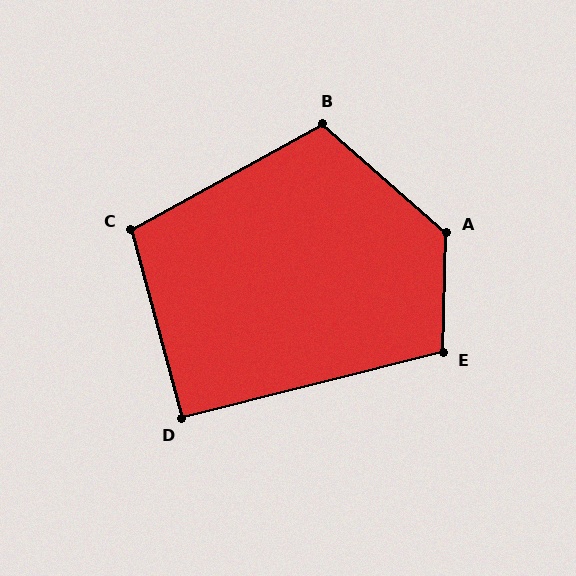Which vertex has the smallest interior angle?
D, at approximately 91 degrees.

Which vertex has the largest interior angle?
A, at approximately 130 degrees.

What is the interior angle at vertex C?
Approximately 104 degrees (obtuse).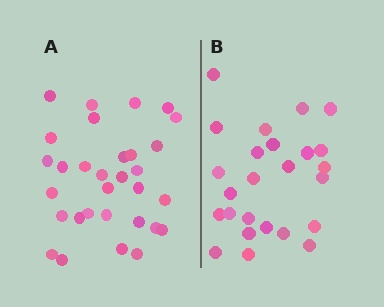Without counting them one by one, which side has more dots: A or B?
Region A (the left region) has more dots.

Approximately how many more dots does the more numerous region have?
Region A has about 6 more dots than region B.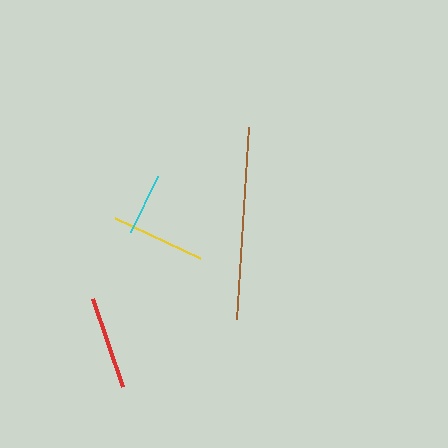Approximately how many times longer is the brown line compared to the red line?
The brown line is approximately 2.1 times the length of the red line.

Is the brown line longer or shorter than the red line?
The brown line is longer than the red line.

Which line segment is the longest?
The brown line is the longest at approximately 193 pixels.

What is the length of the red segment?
The red segment is approximately 93 pixels long.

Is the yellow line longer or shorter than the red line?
The yellow line is longer than the red line.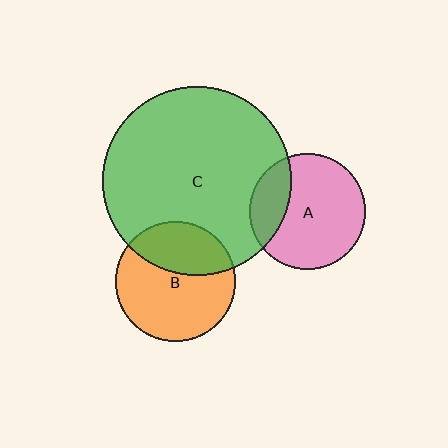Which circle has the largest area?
Circle C (green).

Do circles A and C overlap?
Yes.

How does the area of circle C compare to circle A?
Approximately 2.7 times.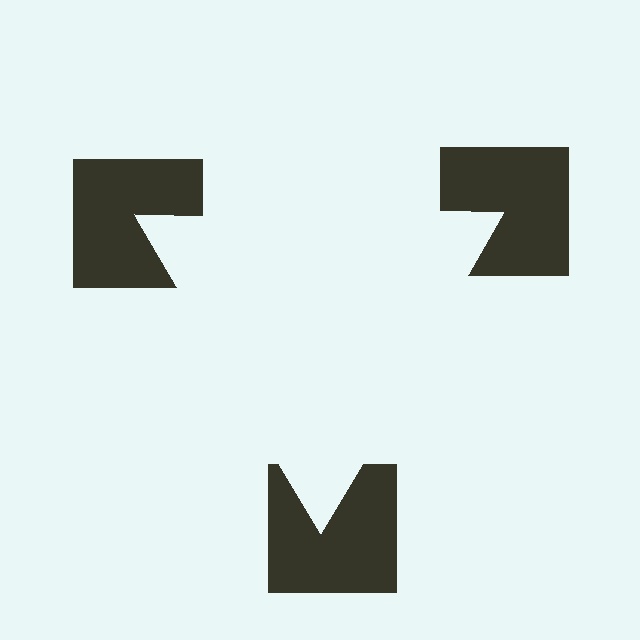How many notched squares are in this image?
There are 3 — one at each vertex of the illusory triangle.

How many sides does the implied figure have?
3 sides.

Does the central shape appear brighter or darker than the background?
It typically appears slightly brighter than the background, even though no actual brightness change is drawn.